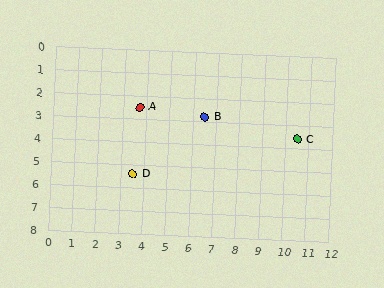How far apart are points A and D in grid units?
Points A and D are about 2.9 grid units apart.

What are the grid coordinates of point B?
Point B is at approximately (6.5, 2.8).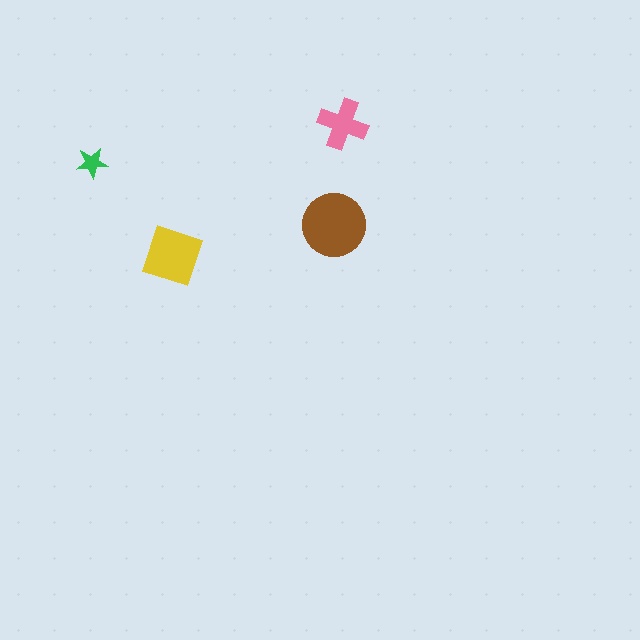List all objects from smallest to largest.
The green star, the pink cross, the yellow square, the brown circle.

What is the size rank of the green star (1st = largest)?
4th.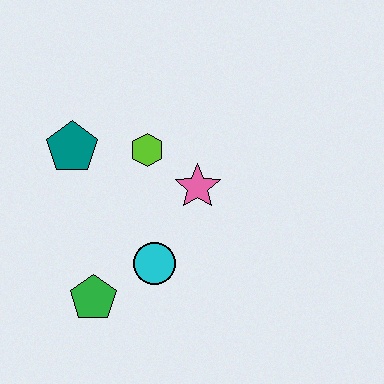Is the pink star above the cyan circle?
Yes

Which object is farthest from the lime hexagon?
The green pentagon is farthest from the lime hexagon.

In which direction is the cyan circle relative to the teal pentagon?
The cyan circle is below the teal pentagon.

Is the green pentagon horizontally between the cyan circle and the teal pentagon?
Yes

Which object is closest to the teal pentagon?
The lime hexagon is closest to the teal pentagon.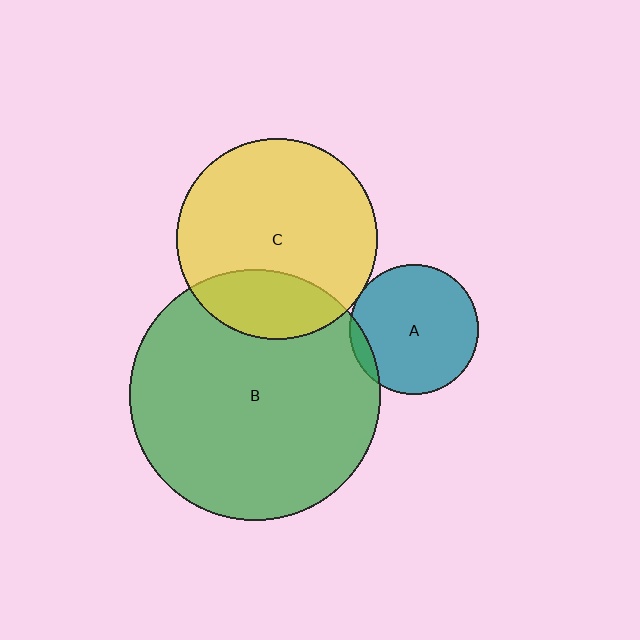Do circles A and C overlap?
Yes.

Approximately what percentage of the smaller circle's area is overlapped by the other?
Approximately 5%.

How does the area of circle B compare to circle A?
Approximately 3.7 times.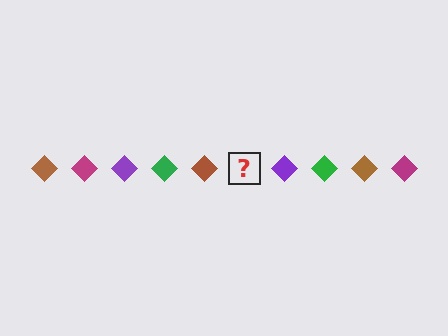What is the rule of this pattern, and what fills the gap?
The rule is that the pattern cycles through brown, magenta, purple, green diamonds. The gap should be filled with a magenta diamond.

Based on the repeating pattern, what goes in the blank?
The blank should be a magenta diamond.